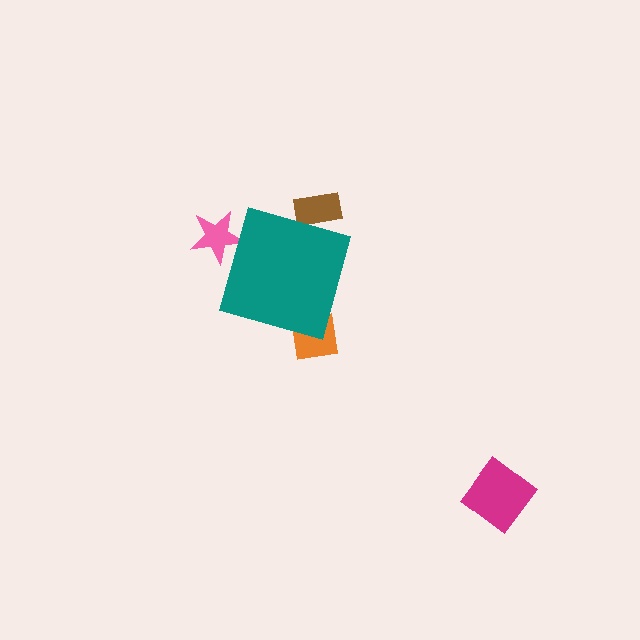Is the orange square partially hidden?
Yes, the orange square is partially hidden behind the teal diamond.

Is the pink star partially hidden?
Yes, the pink star is partially hidden behind the teal diamond.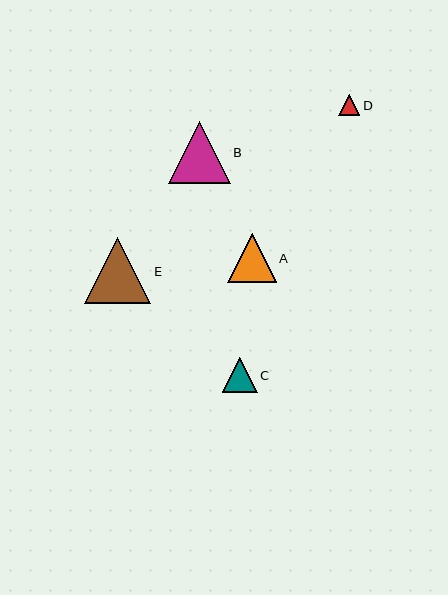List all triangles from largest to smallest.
From largest to smallest: E, B, A, C, D.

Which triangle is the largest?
Triangle E is the largest with a size of approximately 66 pixels.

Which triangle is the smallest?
Triangle D is the smallest with a size of approximately 21 pixels.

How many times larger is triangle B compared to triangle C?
Triangle B is approximately 1.8 times the size of triangle C.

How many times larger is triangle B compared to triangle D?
Triangle B is approximately 2.9 times the size of triangle D.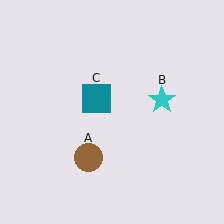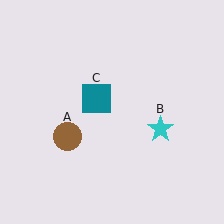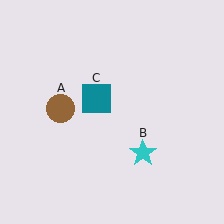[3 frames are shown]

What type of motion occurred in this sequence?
The brown circle (object A), cyan star (object B) rotated clockwise around the center of the scene.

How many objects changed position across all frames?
2 objects changed position: brown circle (object A), cyan star (object B).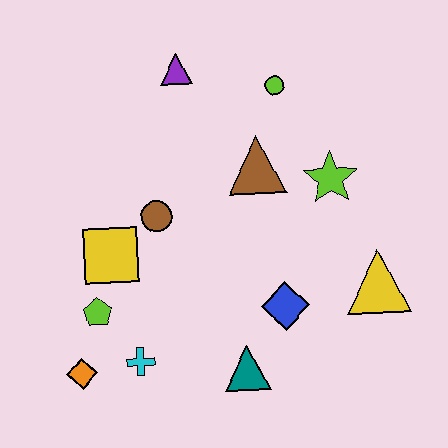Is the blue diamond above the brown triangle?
No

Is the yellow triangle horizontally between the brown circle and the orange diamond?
No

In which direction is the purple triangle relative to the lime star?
The purple triangle is to the left of the lime star.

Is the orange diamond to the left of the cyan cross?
Yes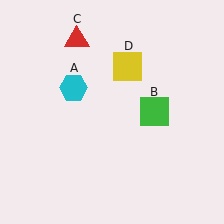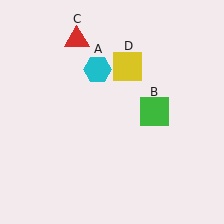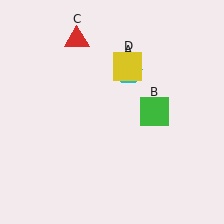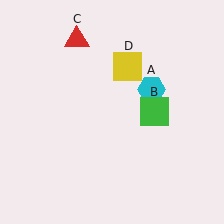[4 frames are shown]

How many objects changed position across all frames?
1 object changed position: cyan hexagon (object A).